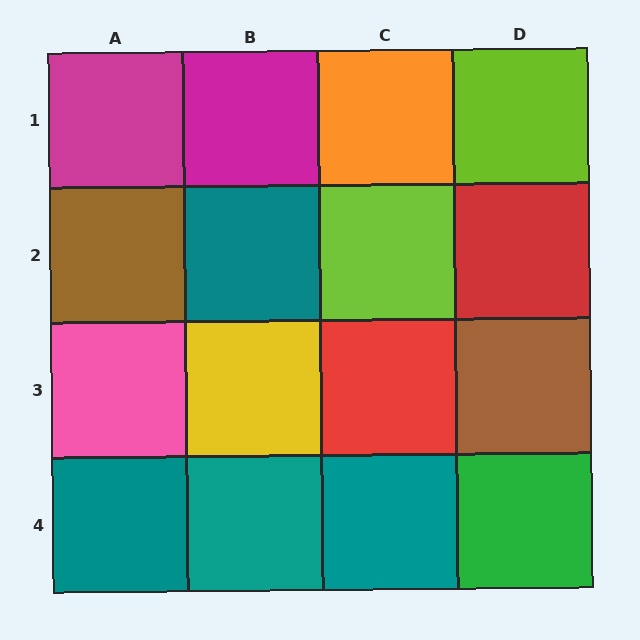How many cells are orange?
1 cell is orange.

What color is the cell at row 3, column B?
Yellow.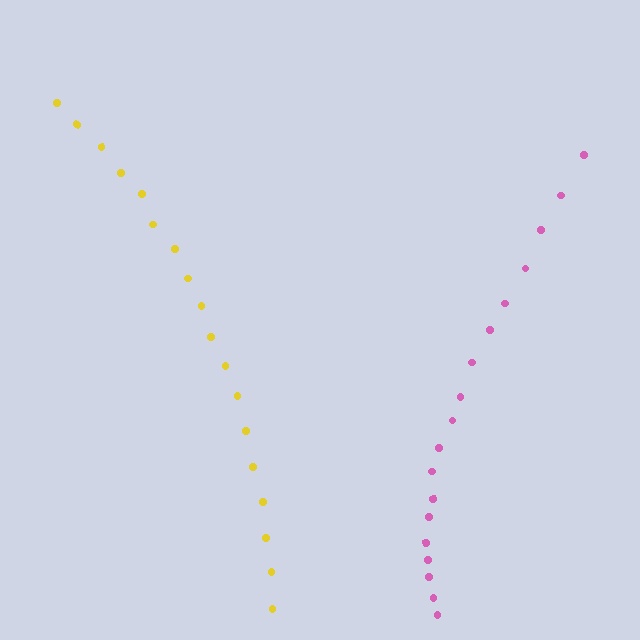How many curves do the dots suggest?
There are 2 distinct paths.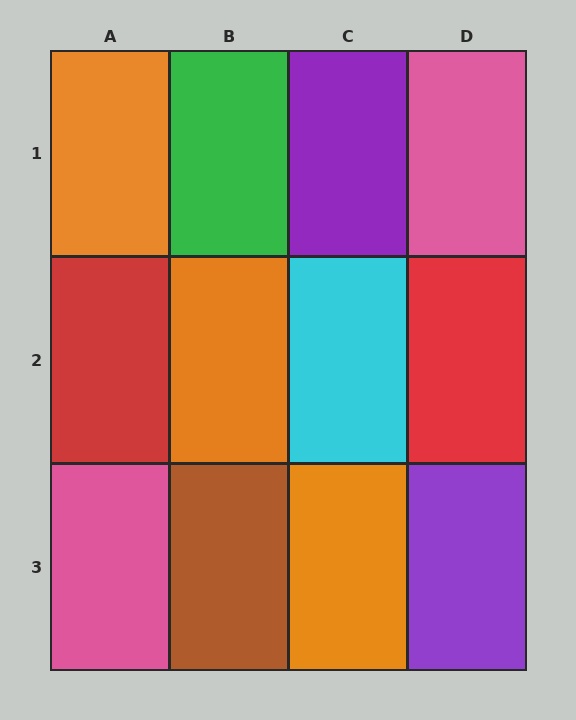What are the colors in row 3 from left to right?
Pink, brown, orange, purple.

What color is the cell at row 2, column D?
Red.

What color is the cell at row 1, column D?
Pink.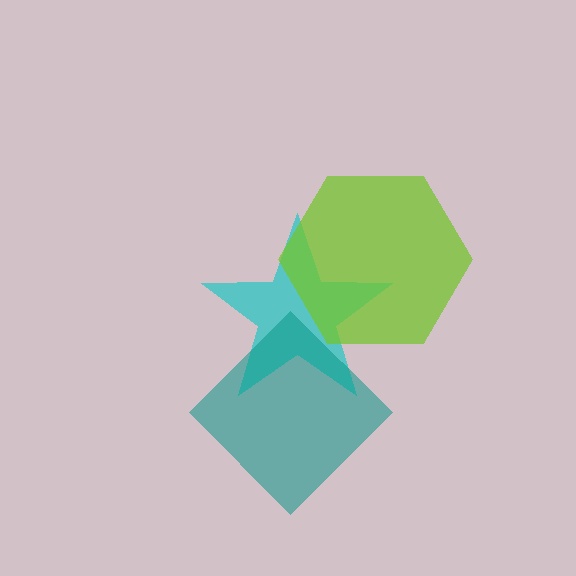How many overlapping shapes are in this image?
There are 3 overlapping shapes in the image.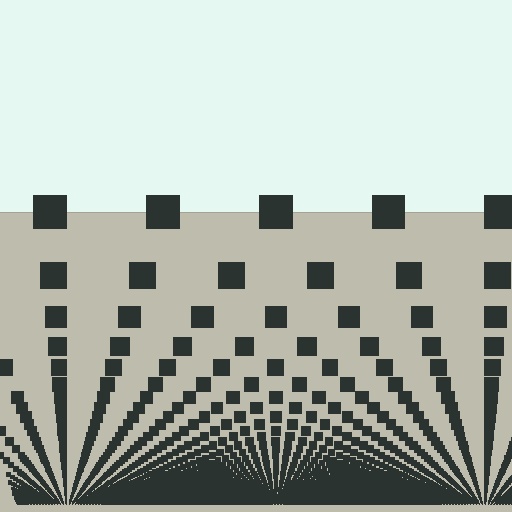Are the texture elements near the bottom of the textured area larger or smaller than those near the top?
Smaller. The gradient is inverted — elements near the bottom are smaller and denser.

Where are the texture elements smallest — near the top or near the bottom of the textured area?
Near the bottom.